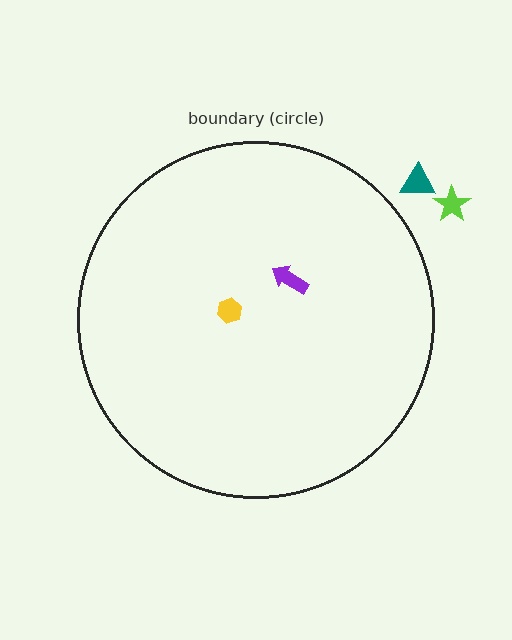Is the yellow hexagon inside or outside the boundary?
Inside.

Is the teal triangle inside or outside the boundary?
Outside.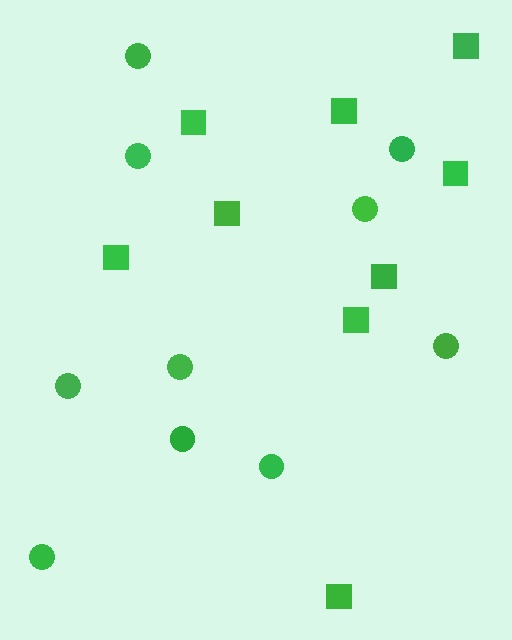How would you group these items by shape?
There are 2 groups: one group of squares (9) and one group of circles (10).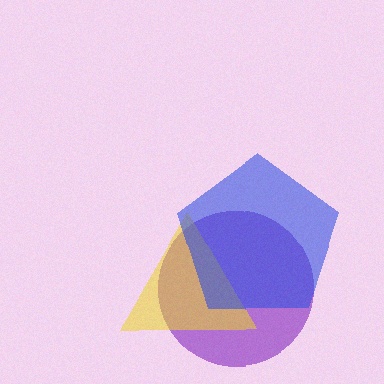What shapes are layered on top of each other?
The layered shapes are: a purple circle, a yellow triangle, a blue pentagon.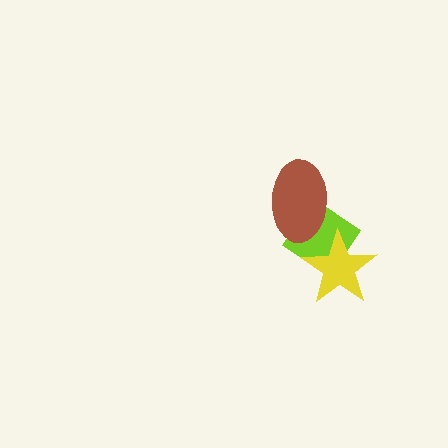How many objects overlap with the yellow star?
1 object overlaps with the yellow star.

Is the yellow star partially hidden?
No, no other shape covers it.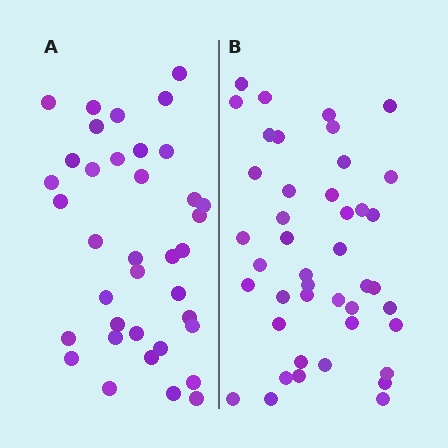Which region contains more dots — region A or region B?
Region B (the right region) has more dots.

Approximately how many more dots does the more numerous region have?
Region B has about 6 more dots than region A.